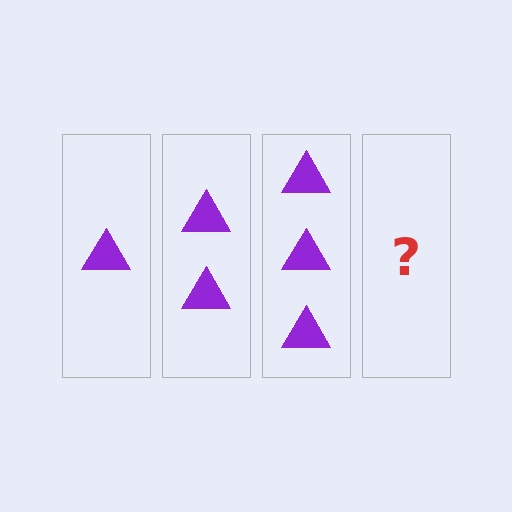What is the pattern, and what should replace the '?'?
The pattern is that each step adds one more triangle. The '?' should be 4 triangles.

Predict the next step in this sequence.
The next step is 4 triangles.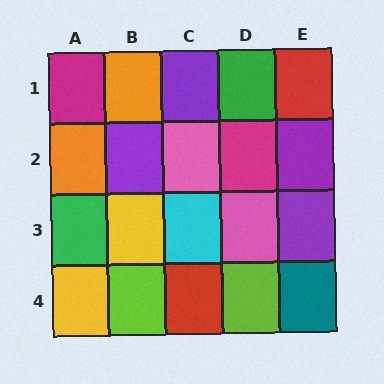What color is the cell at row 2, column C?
Pink.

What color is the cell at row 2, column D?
Magenta.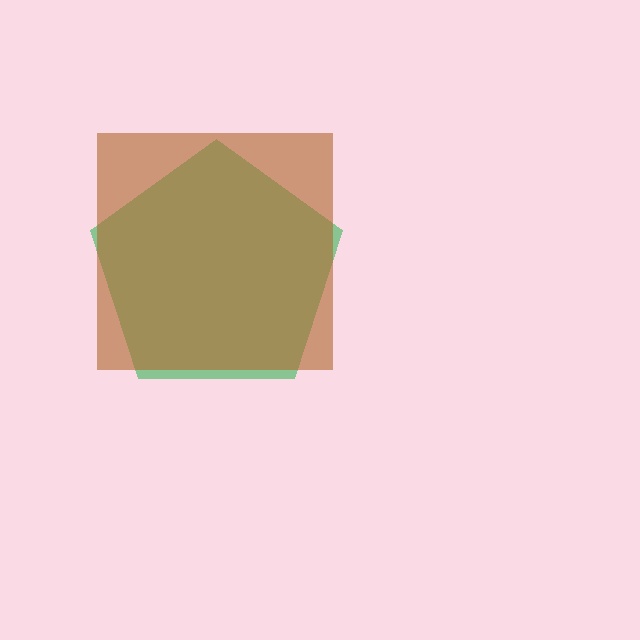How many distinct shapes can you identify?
There are 2 distinct shapes: a green pentagon, a brown square.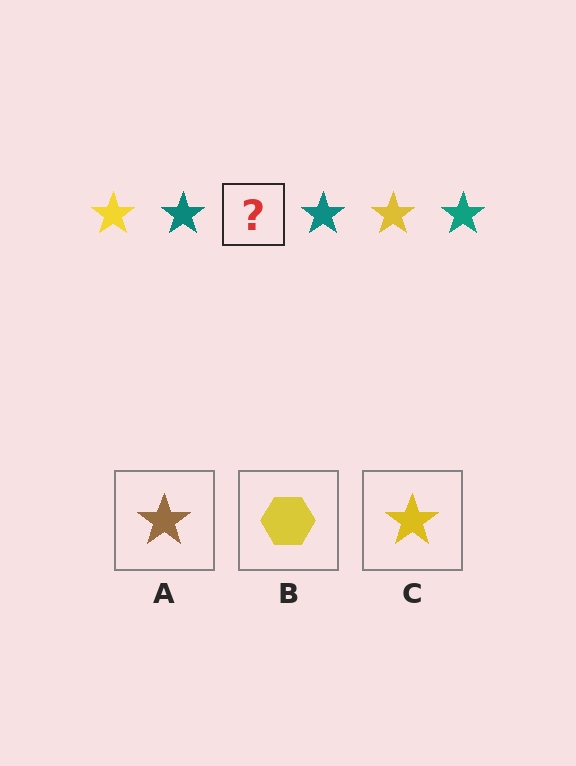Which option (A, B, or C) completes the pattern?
C.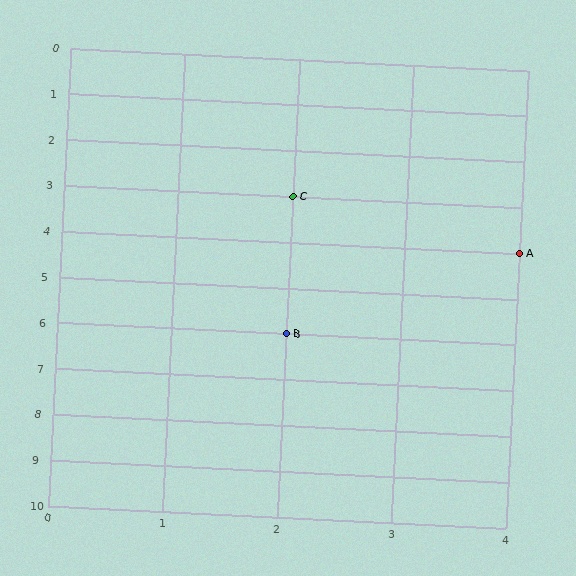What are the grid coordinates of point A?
Point A is at grid coordinates (4, 4).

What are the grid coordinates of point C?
Point C is at grid coordinates (2, 3).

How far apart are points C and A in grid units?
Points C and A are 2 columns and 1 row apart (about 2.2 grid units diagonally).